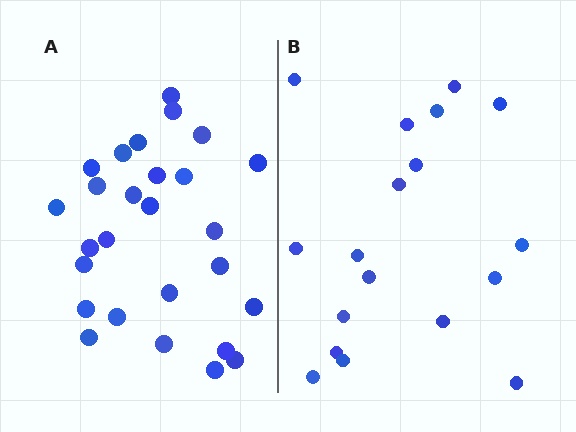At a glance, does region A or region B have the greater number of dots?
Region A (the left region) has more dots.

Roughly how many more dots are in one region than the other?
Region A has roughly 8 or so more dots than region B.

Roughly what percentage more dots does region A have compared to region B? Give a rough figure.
About 50% more.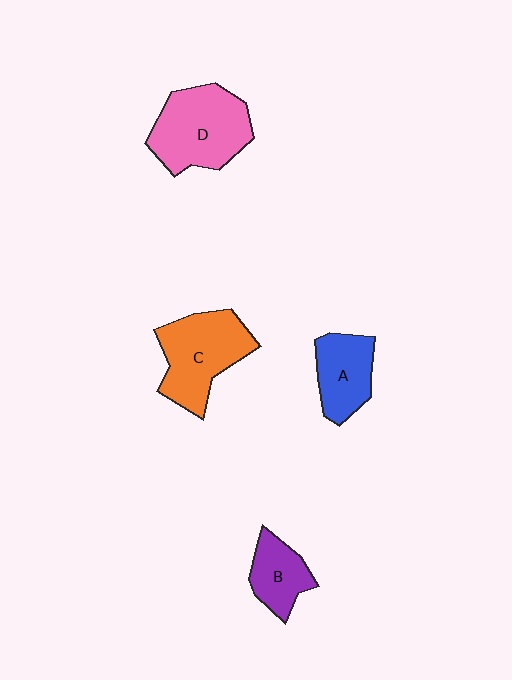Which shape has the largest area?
Shape D (pink).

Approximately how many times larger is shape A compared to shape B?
Approximately 1.2 times.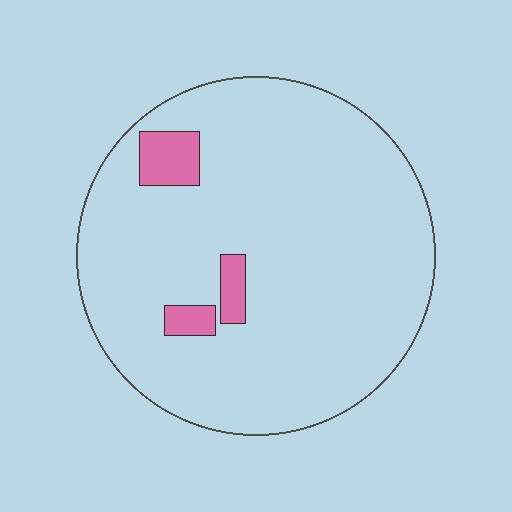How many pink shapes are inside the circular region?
3.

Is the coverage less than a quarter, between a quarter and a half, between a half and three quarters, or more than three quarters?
Less than a quarter.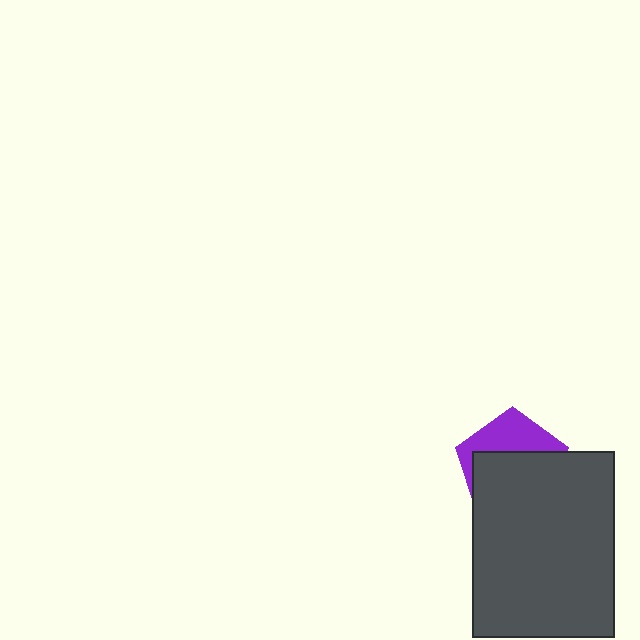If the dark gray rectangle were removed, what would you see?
You would see the complete purple pentagon.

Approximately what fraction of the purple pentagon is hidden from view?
Roughly 63% of the purple pentagon is hidden behind the dark gray rectangle.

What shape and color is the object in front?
The object in front is a dark gray rectangle.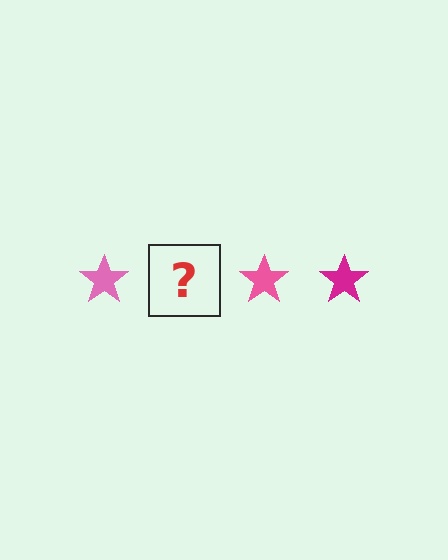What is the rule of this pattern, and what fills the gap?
The rule is that the pattern cycles through pink, magenta stars. The gap should be filled with a magenta star.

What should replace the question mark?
The question mark should be replaced with a magenta star.